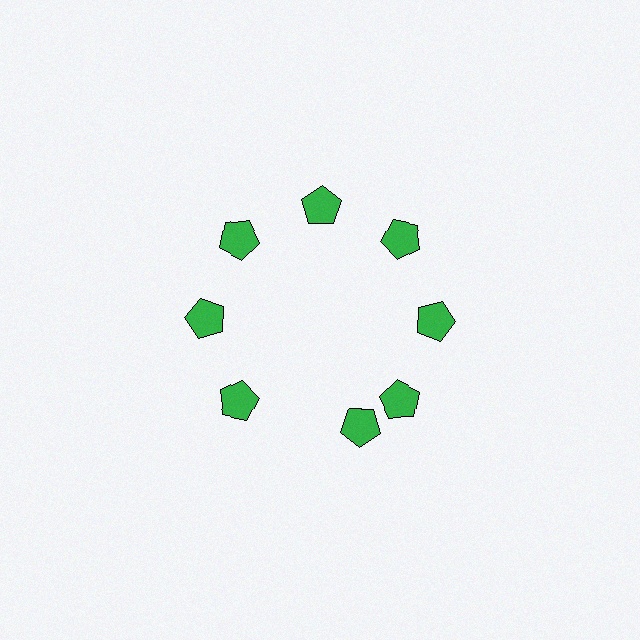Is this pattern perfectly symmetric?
No. The 8 green pentagons are arranged in a ring, but one element near the 6 o'clock position is rotated out of alignment along the ring, breaking the 8-fold rotational symmetry.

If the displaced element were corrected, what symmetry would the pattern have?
It would have 8-fold rotational symmetry — the pattern would map onto itself every 45 degrees.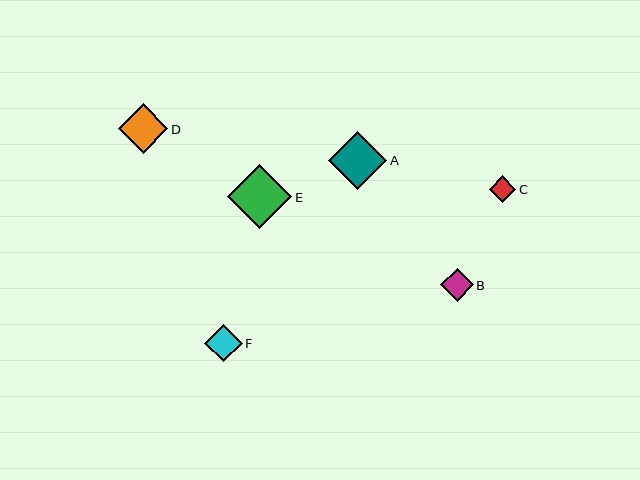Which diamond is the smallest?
Diamond C is the smallest with a size of approximately 26 pixels.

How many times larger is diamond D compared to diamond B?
Diamond D is approximately 1.5 times the size of diamond B.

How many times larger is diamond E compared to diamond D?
Diamond E is approximately 1.3 times the size of diamond D.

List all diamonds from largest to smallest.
From largest to smallest: E, A, D, F, B, C.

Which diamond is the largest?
Diamond E is the largest with a size of approximately 64 pixels.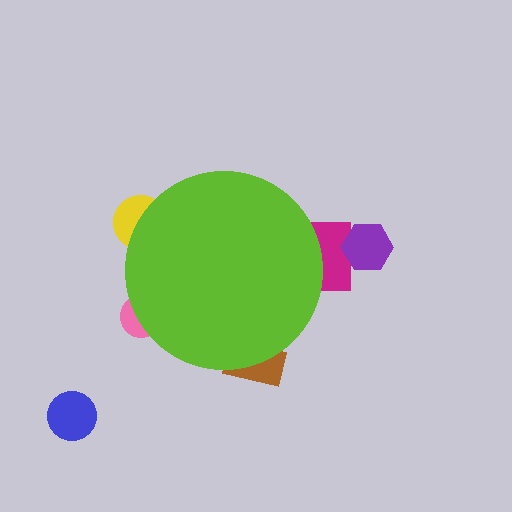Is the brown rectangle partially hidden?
Yes, the brown rectangle is partially hidden behind the lime circle.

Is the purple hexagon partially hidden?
No, the purple hexagon is fully visible.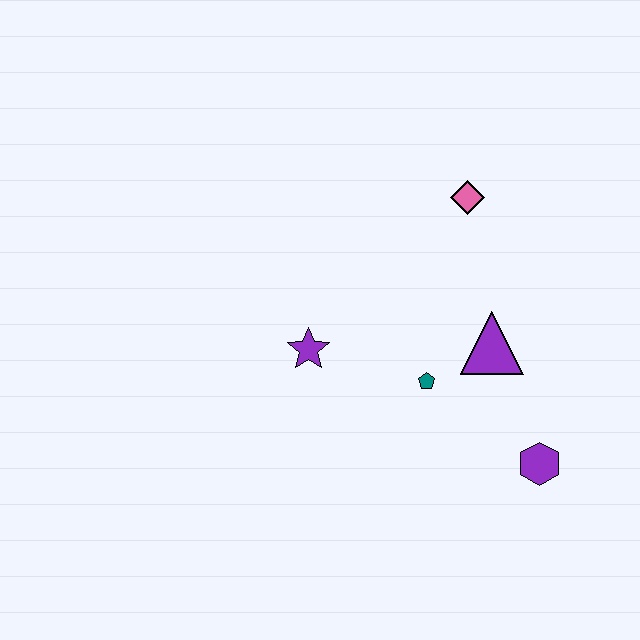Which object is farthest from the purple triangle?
The purple star is farthest from the purple triangle.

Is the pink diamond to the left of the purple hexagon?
Yes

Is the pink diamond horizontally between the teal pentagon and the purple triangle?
Yes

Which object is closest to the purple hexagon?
The purple triangle is closest to the purple hexagon.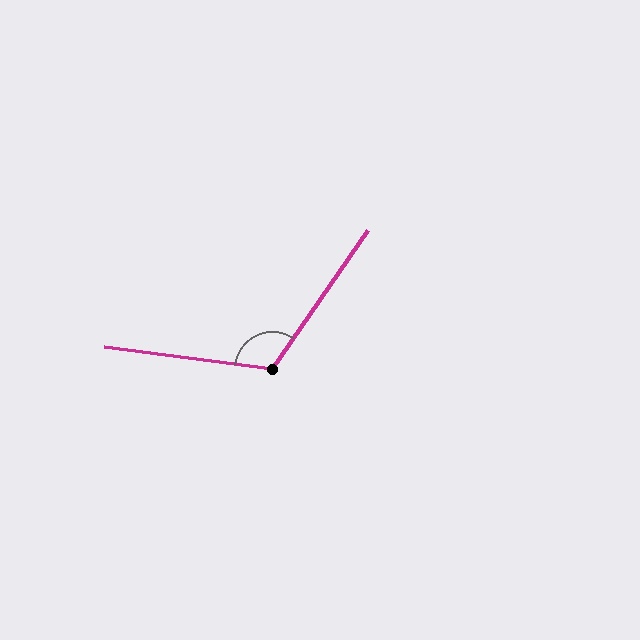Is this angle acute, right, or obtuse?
It is obtuse.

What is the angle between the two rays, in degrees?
Approximately 117 degrees.